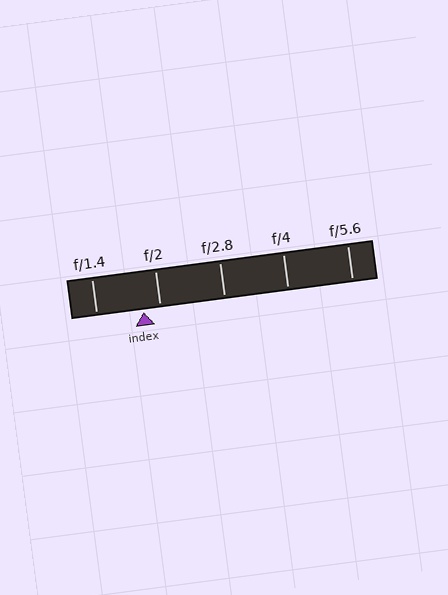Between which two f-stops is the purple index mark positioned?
The index mark is between f/1.4 and f/2.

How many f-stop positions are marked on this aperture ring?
There are 5 f-stop positions marked.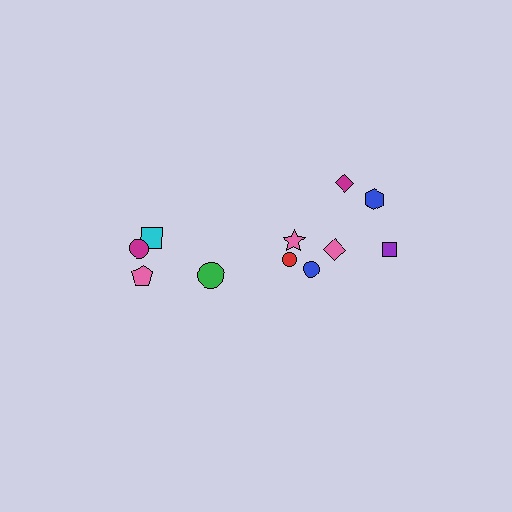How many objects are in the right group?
There are 7 objects.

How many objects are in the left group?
There are 4 objects.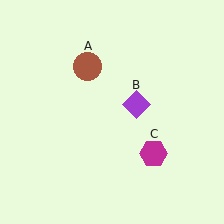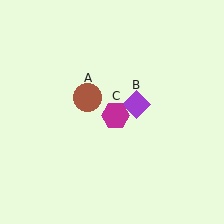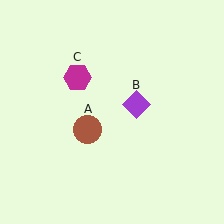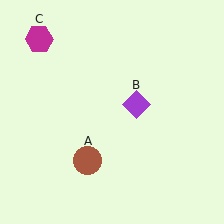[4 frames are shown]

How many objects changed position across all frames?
2 objects changed position: brown circle (object A), magenta hexagon (object C).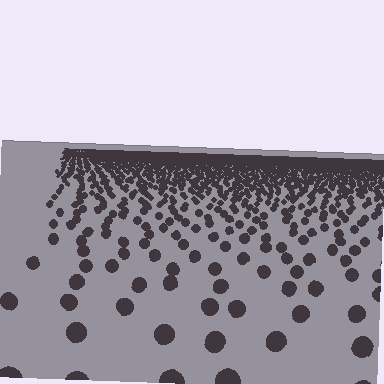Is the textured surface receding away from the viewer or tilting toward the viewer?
The surface is receding away from the viewer. Texture elements get smaller and denser toward the top.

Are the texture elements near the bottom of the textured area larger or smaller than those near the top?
Larger. Near the bottom, elements are closer to the viewer and appear at a bigger on-screen size.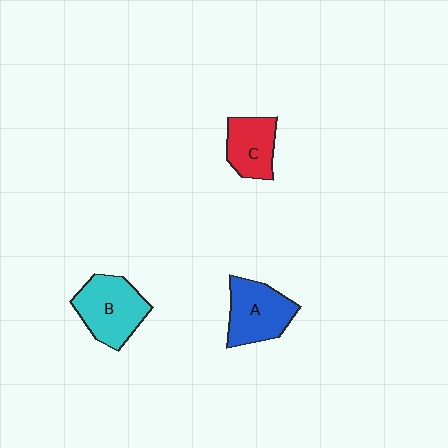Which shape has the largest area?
Shape B (cyan).